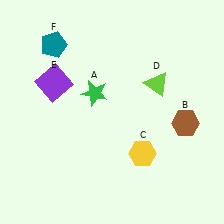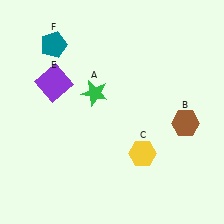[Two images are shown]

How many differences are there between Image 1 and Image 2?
There is 1 difference between the two images.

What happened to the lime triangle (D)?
The lime triangle (D) was removed in Image 2. It was in the top-right area of Image 1.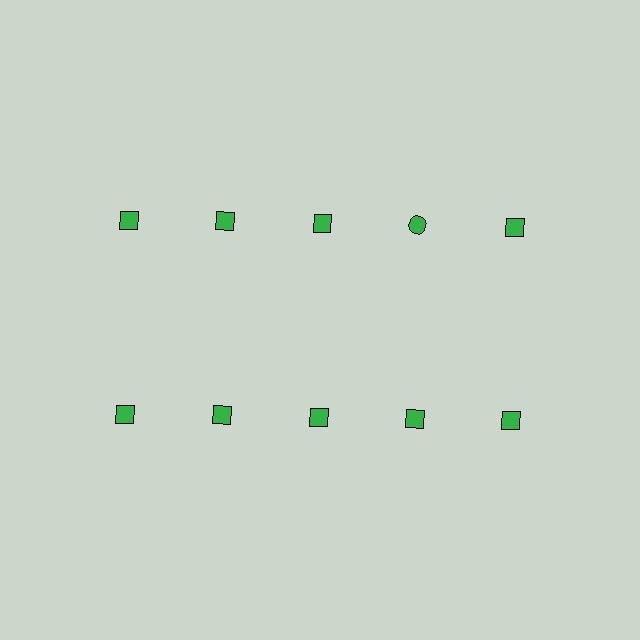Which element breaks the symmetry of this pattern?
The green circle in the top row, second from right column breaks the symmetry. All other shapes are green squares.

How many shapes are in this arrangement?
There are 10 shapes arranged in a grid pattern.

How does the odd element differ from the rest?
It has a different shape: circle instead of square.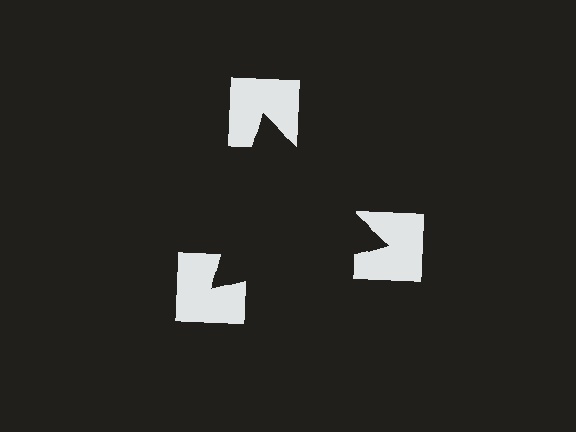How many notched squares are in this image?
There are 3 — one at each vertex of the illusory triangle.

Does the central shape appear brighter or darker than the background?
It typically appears slightly darker than the background, even though no actual brightness change is drawn.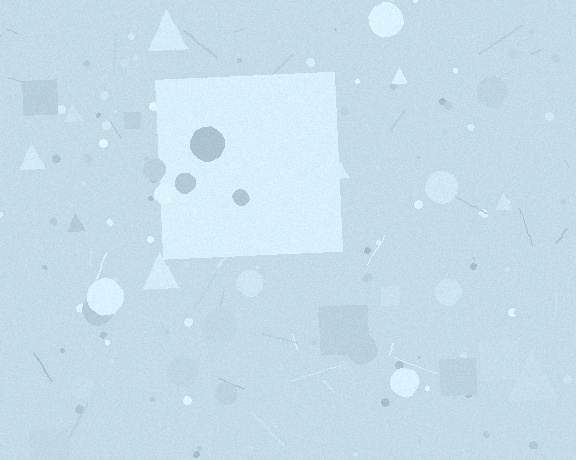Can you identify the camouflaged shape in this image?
The camouflaged shape is a square.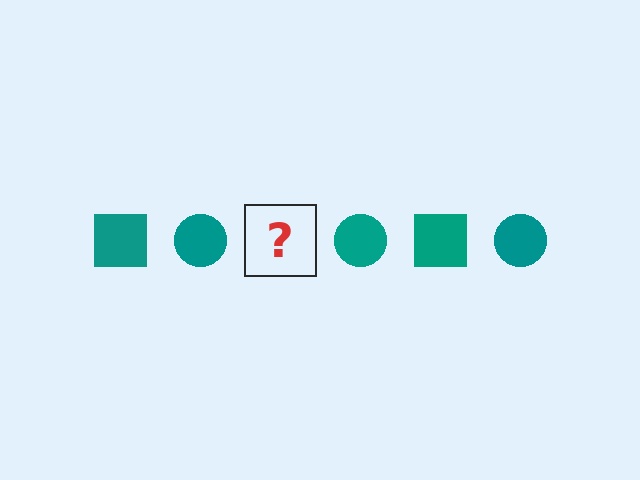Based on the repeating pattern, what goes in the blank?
The blank should be a teal square.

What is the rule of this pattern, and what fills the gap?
The rule is that the pattern cycles through square, circle shapes in teal. The gap should be filled with a teal square.